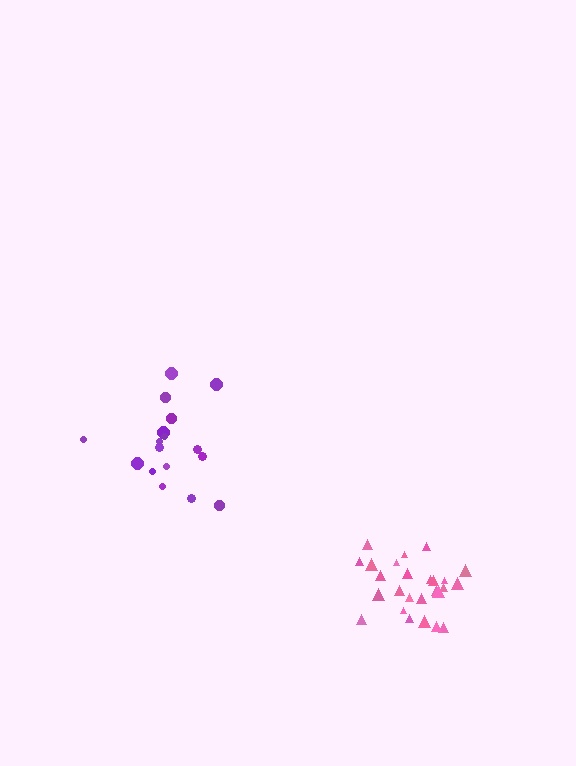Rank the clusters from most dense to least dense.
pink, purple.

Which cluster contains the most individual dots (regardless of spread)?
Pink (27).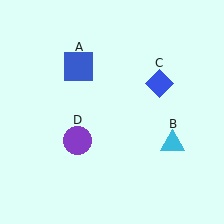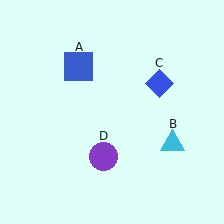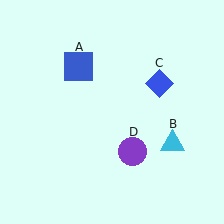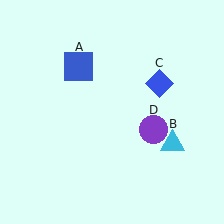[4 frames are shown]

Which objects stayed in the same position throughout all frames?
Blue square (object A) and cyan triangle (object B) and blue diamond (object C) remained stationary.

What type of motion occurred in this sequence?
The purple circle (object D) rotated counterclockwise around the center of the scene.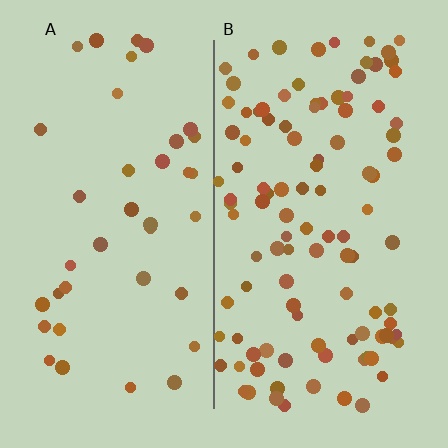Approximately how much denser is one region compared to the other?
Approximately 2.7× — region B over region A.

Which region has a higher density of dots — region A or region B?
B (the right).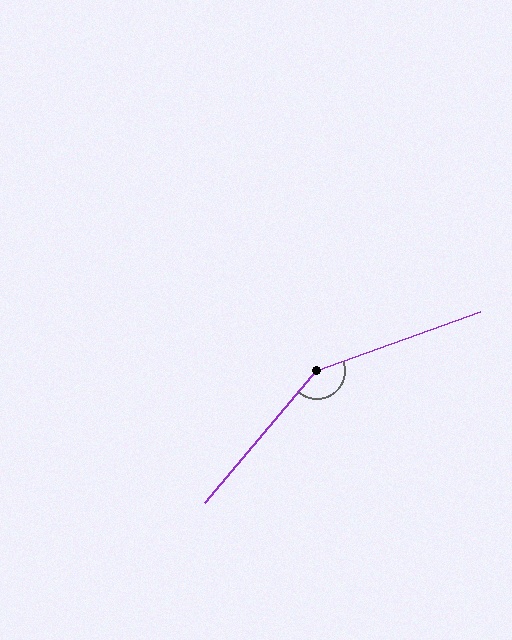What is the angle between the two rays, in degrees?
Approximately 150 degrees.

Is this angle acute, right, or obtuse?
It is obtuse.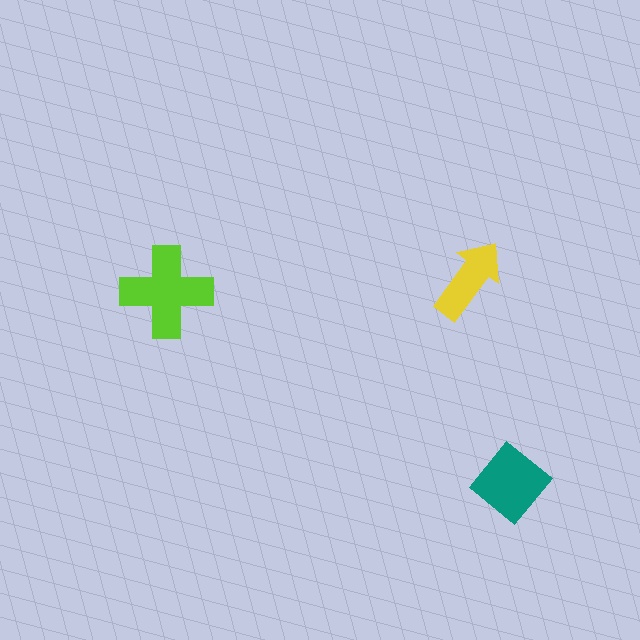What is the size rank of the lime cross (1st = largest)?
1st.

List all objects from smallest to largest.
The yellow arrow, the teal diamond, the lime cross.